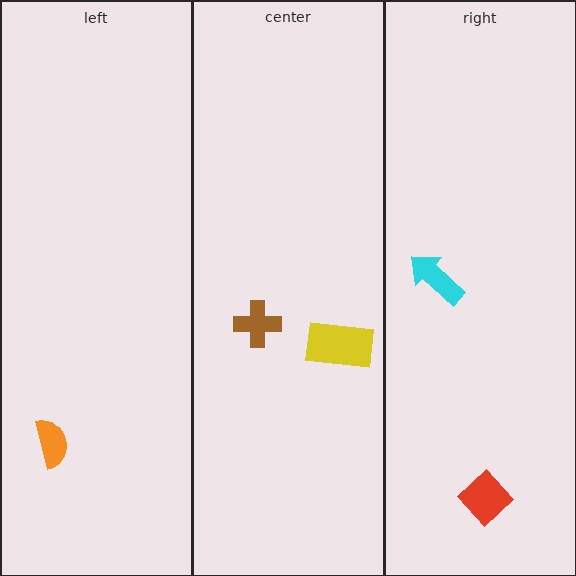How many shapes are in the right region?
2.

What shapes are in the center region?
The yellow rectangle, the brown cross.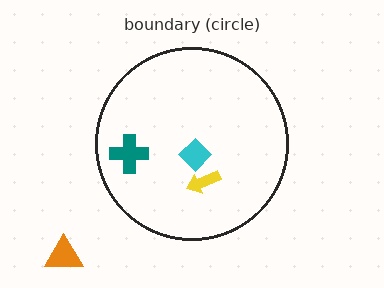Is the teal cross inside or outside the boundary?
Inside.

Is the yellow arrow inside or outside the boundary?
Inside.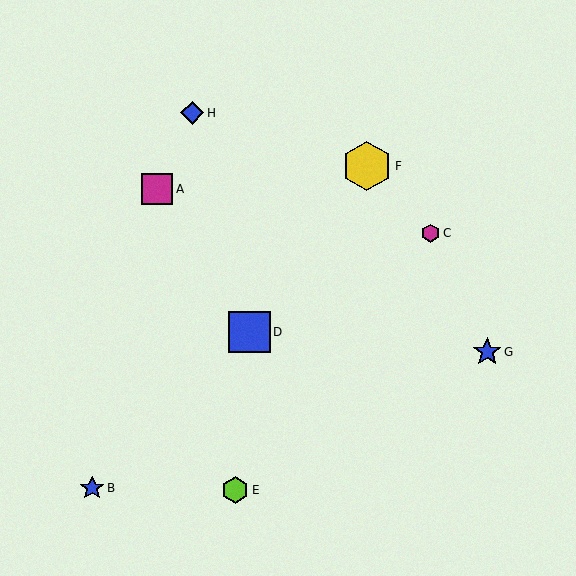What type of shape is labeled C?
Shape C is a magenta hexagon.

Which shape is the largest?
The yellow hexagon (labeled F) is the largest.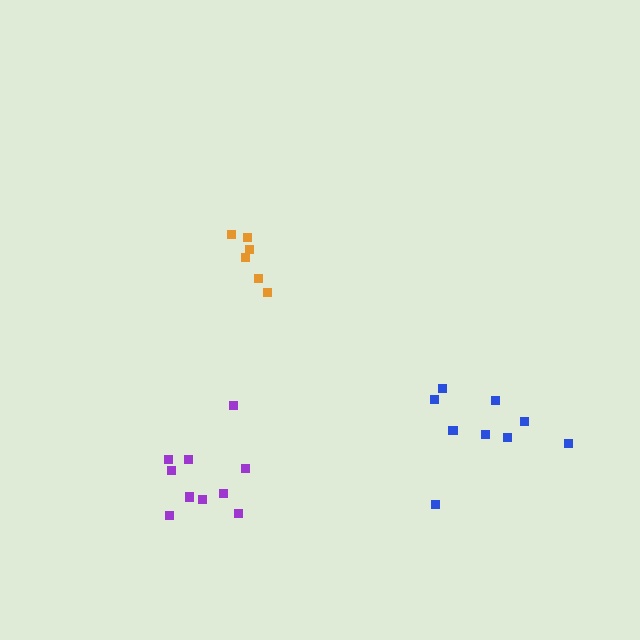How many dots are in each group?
Group 1: 6 dots, Group 2: 9 dots, Group 3: 10 dots (25 total).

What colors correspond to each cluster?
The clusters are colored: orange, blue, purple.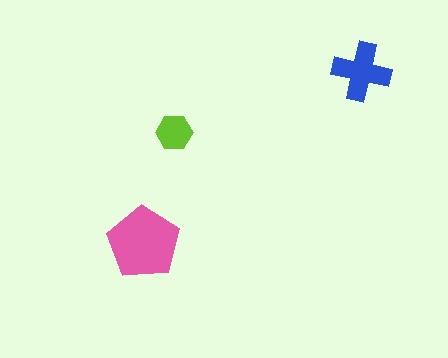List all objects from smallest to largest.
The lime hexagon, the blue cross, the pink pentagon.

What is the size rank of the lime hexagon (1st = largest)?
3rd.